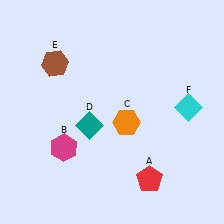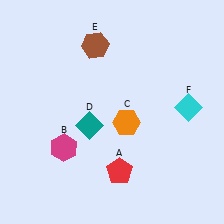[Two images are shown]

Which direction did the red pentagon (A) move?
The red pentagon (A) moved left.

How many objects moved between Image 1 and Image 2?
2 objects moved between the two images.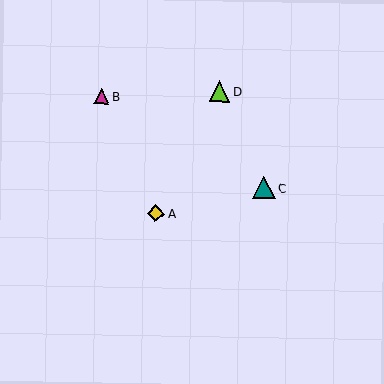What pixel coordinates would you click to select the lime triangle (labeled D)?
Click at (219, 91) to select the lime triangle D.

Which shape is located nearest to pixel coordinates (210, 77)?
The lime triangle (labeled D) at (219, 91) is nearest to that location.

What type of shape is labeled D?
Shape D is a lime triangle.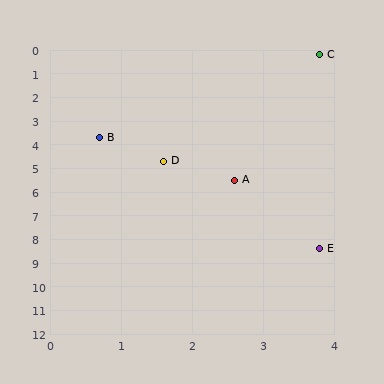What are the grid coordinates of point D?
Point D is at approximately (1.6, 4.7).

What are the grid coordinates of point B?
Point B is at approximately (0.7, 3.7).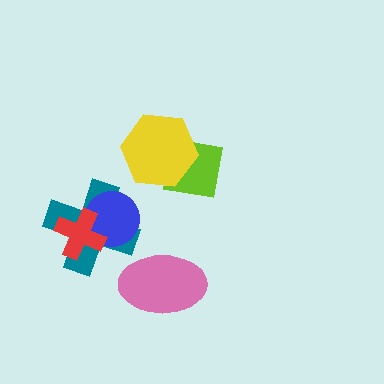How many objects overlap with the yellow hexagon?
1 object overlaps with the yellow hexagon.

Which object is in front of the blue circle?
The red cross is in front of the blue circle.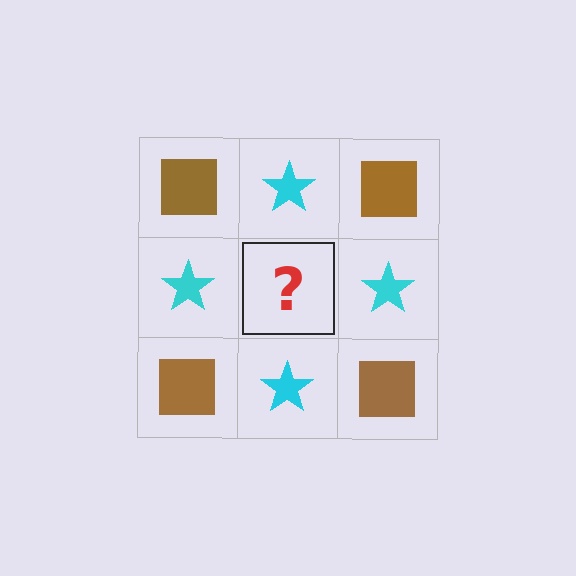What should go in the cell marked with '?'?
The missing cell should contain a brown square.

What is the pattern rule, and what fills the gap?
The rule is that it alternates brown square and cyan star in a checkerboard pattern. The gap should be filled with a brown square.